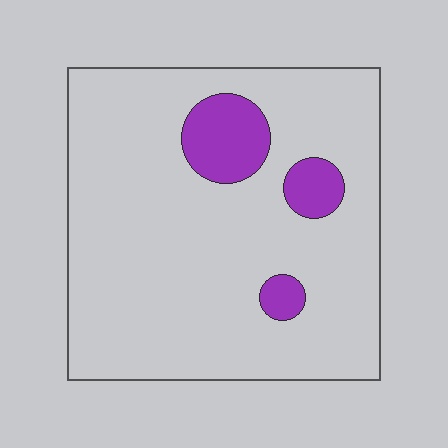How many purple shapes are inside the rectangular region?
3.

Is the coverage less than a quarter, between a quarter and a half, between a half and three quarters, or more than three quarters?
Less than a quarter.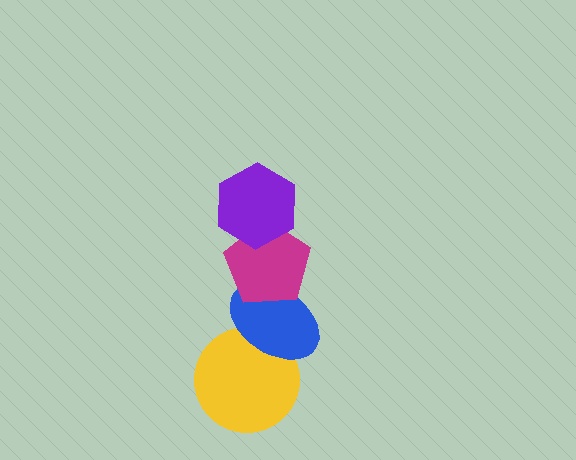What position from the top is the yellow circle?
The yellow circle is 4th from the top.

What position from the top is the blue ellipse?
The blue ellipse is 3rd from the top.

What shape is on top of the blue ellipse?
The magenta pentagon is on top of the blue ellipse.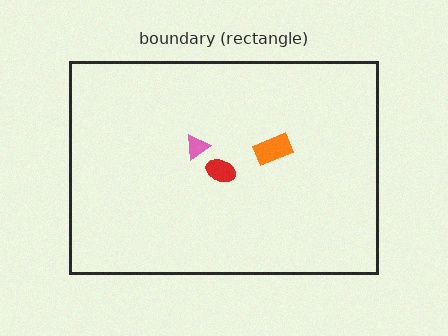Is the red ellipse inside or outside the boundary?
Inside.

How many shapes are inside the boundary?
3 inside, 0 outside.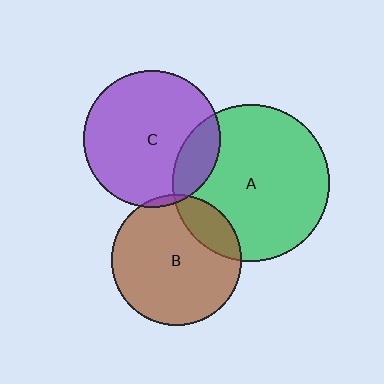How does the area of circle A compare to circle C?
Approximately 1.3 times.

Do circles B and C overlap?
Yes.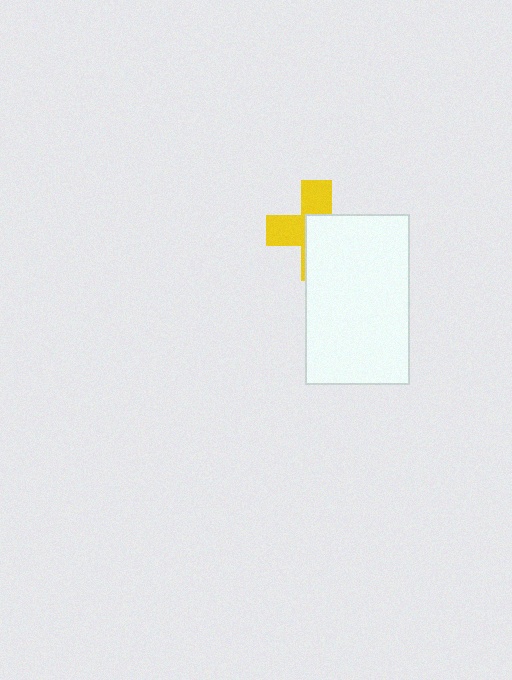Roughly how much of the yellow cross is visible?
About half of it is visible (roughly 45%).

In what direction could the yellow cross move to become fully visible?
The yellow cross could move toward the upper-left. That would shift it out from behind the white rectangle entirely.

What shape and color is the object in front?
The object in front is a white rectangle.